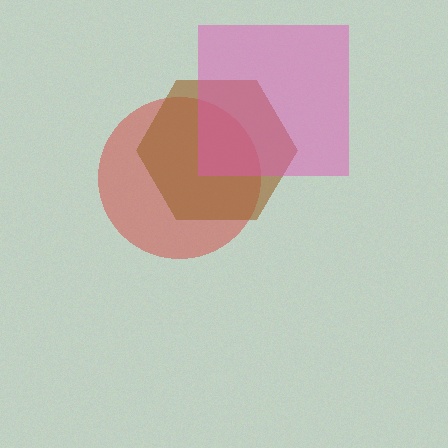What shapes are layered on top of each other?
The layered shapes are: a red circle, a brown hexagon, a pink square.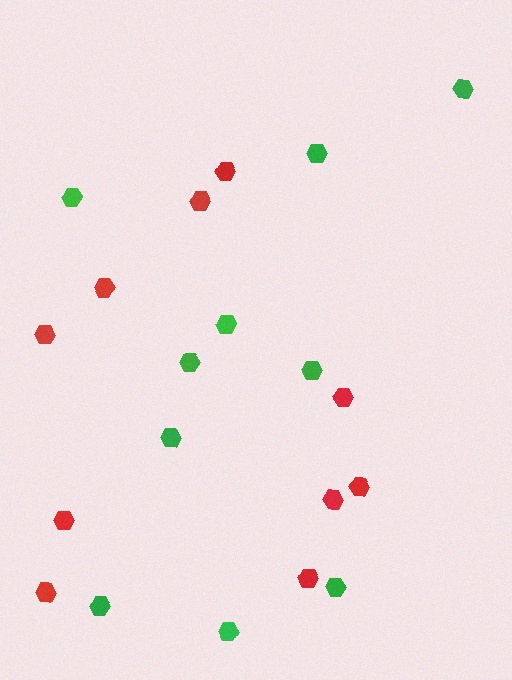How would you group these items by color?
There are 2 groups: one group of green hexagons (10) and one group of red hexagons (10).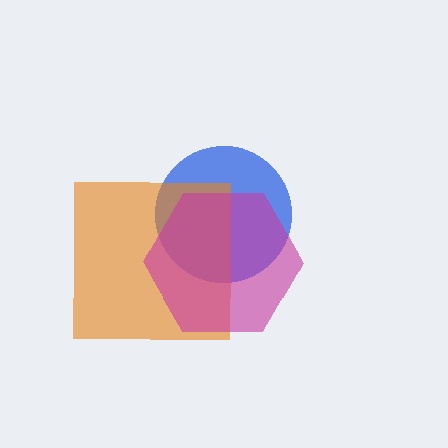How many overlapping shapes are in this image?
There are 3 overlapping shapes in the image.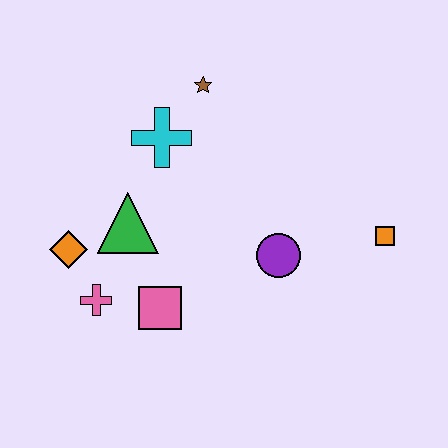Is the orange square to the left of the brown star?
No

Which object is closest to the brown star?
The cyan cross is closest to the brown star.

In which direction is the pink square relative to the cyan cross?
The pink square is below the cyan cross.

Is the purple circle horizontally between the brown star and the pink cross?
No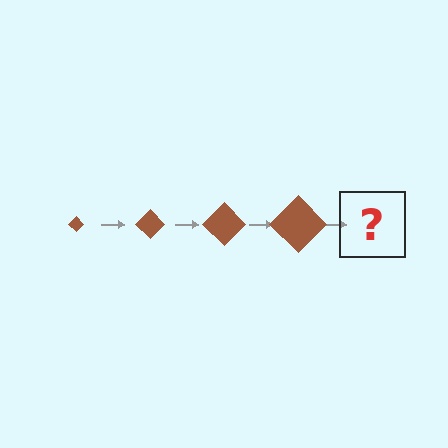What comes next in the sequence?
The next element should be a brown diamond, larger than the previous one.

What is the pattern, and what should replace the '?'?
The pattern is that the diamond gets progressively larger each step. The '?' should be a brown diamond, larger than the previous one.